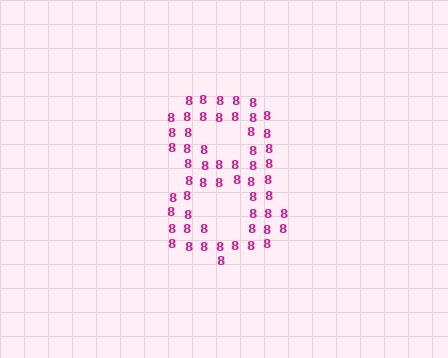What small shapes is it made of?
It is made of small digit 8's.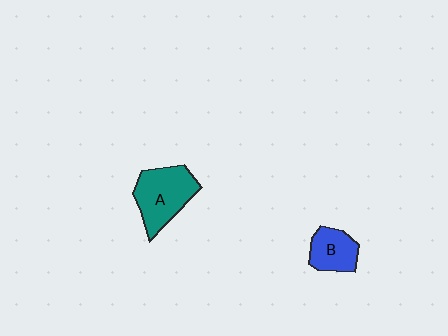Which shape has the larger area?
Shape A (teal).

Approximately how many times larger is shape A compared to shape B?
Approximately 1.6 times.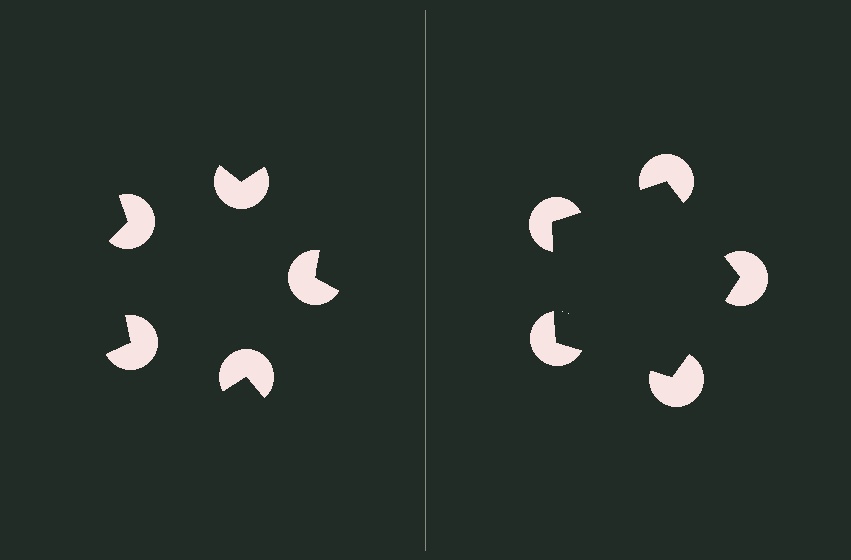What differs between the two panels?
The pac-man discs are positioned identically on both sides; only the wedge orientations differ. On the right they align to a pentagon; on the left they are misaligned.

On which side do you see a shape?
An illusory pentagon appears on the right side. On the left side the wedge cuts are rotated, so no coherent shape forms.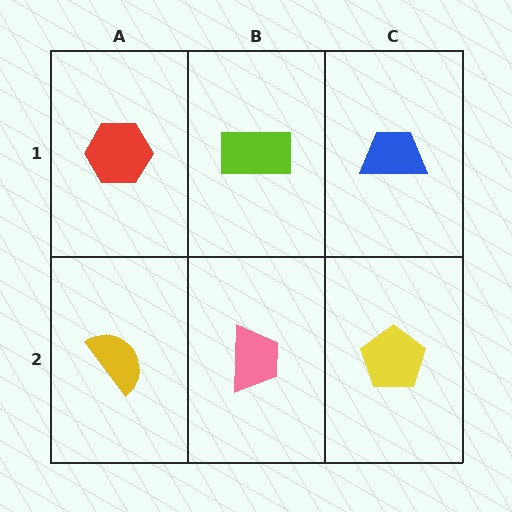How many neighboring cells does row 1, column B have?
3.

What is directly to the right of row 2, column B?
A yellow pentagon.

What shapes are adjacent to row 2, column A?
A red hexagon (row 1, column A), a pink trapezoid (row 2, column B).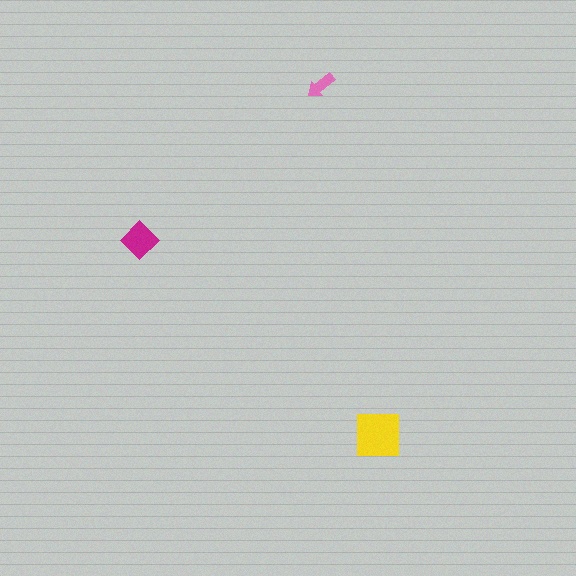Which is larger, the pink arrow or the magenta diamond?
The magenta diamond.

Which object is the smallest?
The pink arrow.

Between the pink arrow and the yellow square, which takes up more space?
The yellow square.